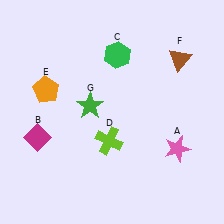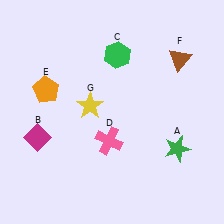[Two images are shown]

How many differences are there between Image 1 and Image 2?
There are 3 differences between the two images.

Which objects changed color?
A changed from pink to green. D changed from lime to pink. G changed from green to yellow.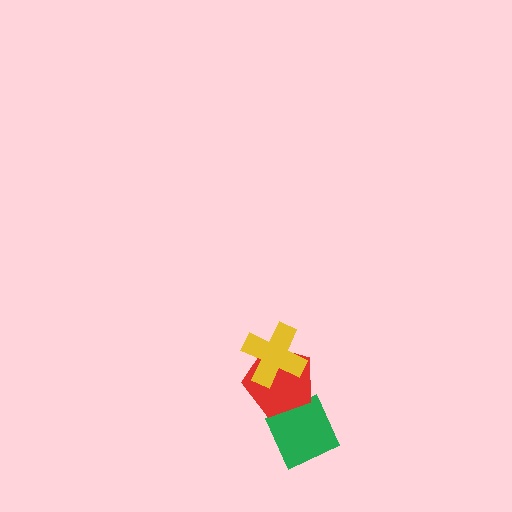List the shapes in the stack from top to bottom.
From top to bottom: the yellow cross, the red pentagon, the green diamond.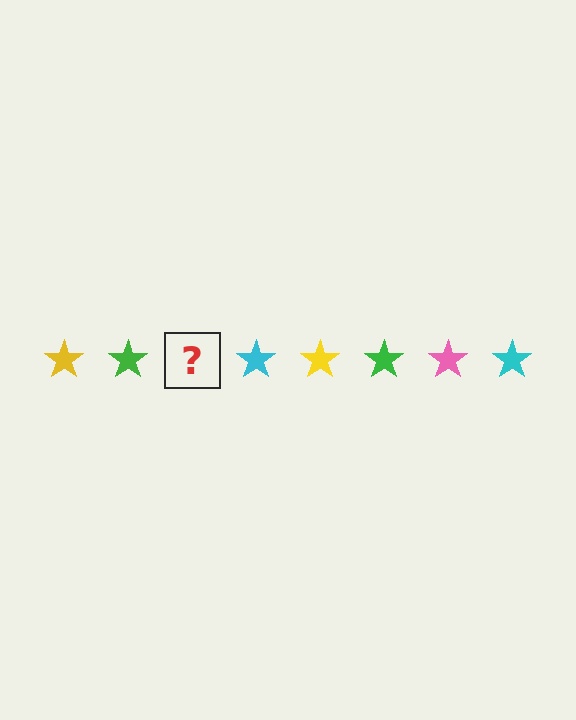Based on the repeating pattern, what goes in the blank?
The blank should be a pink star.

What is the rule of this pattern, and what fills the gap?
The rule is that the pattern cycles through yellow, green, pink, cyan stars. The gap should be filled with a pink star.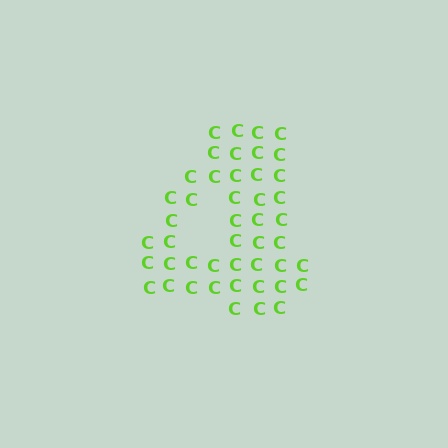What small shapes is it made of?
It is made of small letter C's.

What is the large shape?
The large shape is the digit 4.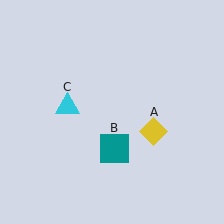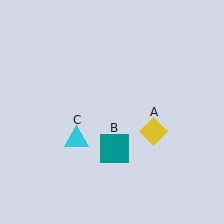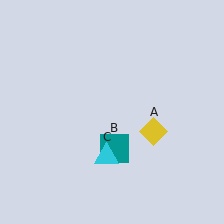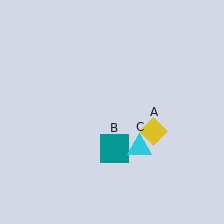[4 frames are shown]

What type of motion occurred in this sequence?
The cyan triangle (object C) rotated counterclockwise around the center of the scene.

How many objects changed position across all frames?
1 object changed position: cyan triangle (object C).